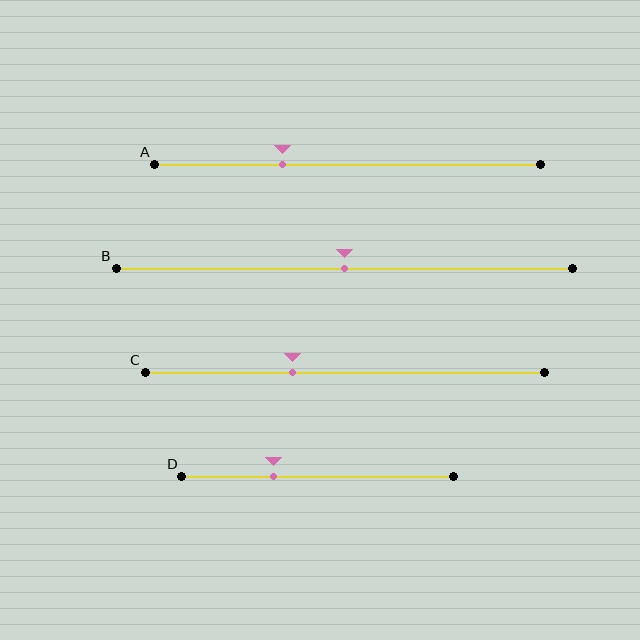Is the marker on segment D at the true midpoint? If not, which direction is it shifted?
No, the marker on segment D is shifted to the left by about 16% of the segment length.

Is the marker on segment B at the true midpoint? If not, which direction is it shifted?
Yes, the marker on segment B is at the true midpoint.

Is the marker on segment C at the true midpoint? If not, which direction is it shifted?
No, the marker on segment C is shifted to the left by about 13% of the segment length.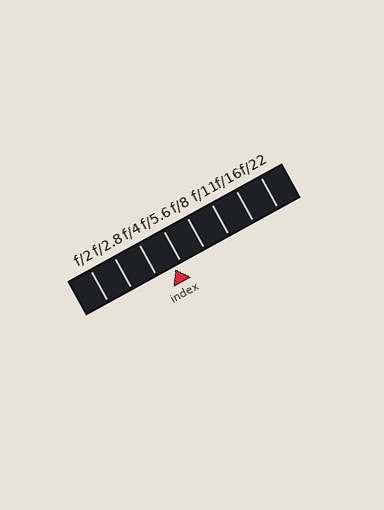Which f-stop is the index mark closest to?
The index mark is closest to f/5.6.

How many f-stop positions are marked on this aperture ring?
There are 8 f-stop positions marked.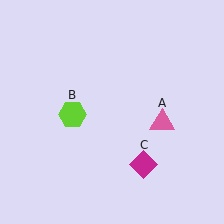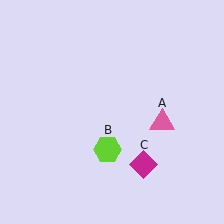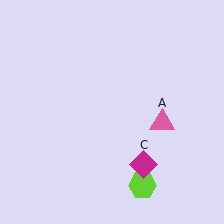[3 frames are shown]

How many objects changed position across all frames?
1 object changed position: lime hexagon (object B).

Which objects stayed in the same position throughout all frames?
Pink triangle (object A) and magenta diamond (object C) remained stationary.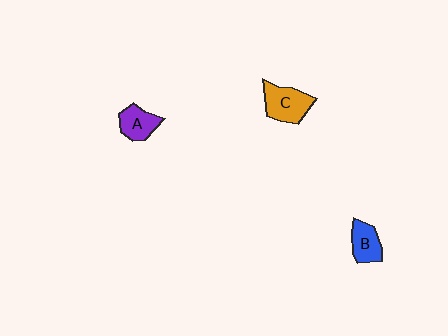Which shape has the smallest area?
Shape B (blue).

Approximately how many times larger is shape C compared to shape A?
Approximately 1.4 times.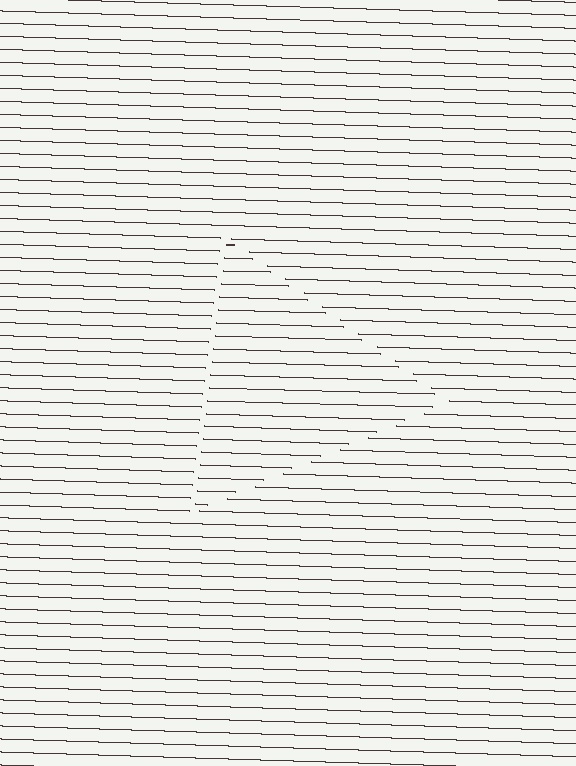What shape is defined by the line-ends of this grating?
An illusory triangle. The interior of the shape contains the same grating, shifted by half a period — the contour is defined by the phase discontinuity where line-ends from the inner and outer gratings abut.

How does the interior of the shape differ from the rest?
The interior of the shape contains the same grating, shifted by half a period — the contour is defined by the phase discontinuity where line-ends from the inner and outer gratings abut.